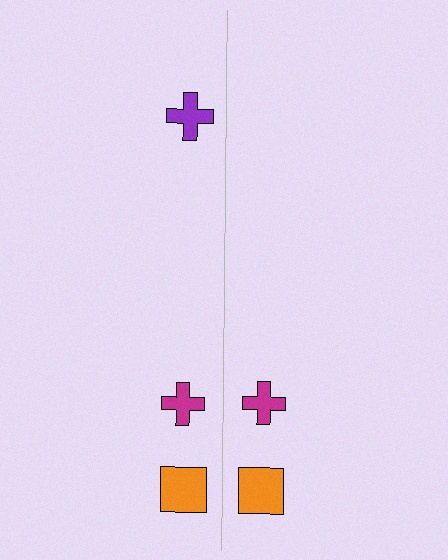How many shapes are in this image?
There are 5 shapes in this image.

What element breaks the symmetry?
A purple cross is missing from the right side.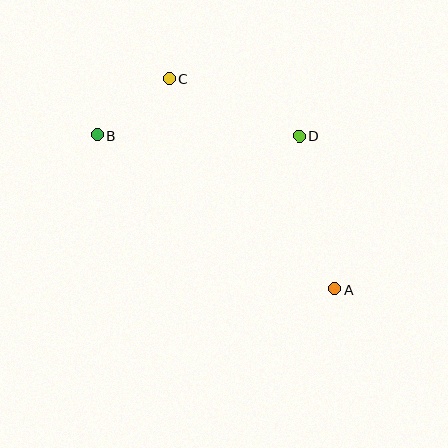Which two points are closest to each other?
Points B and C are closest to each other.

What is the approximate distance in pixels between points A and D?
The distance between A and D is approximately 157 pixels.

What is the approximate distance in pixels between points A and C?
The distance between A and C is approximately 267 pixels.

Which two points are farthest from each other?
Points A and B are farthest from each other.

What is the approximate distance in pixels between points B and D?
The distance between B and D is approximately 202 pixels.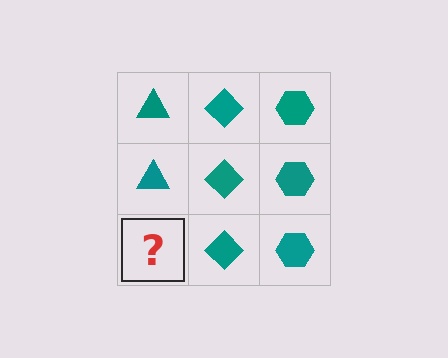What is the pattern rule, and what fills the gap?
The rule is that each column has a consistent shape. The gap should be filled with a teal triangle.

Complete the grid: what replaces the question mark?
The question mark should be replaced with a teal triangle.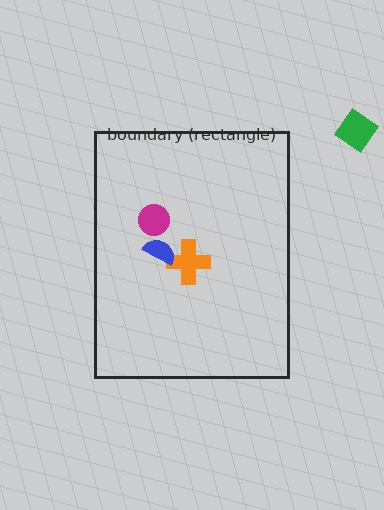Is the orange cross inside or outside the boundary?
Inside.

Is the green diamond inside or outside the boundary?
Outside.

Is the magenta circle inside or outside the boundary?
Inside.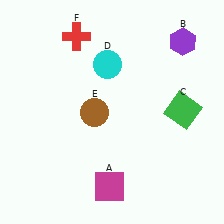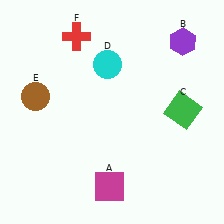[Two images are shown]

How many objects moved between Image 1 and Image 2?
1 object moved between the two images.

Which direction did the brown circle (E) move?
The brown circle (E) moved left.